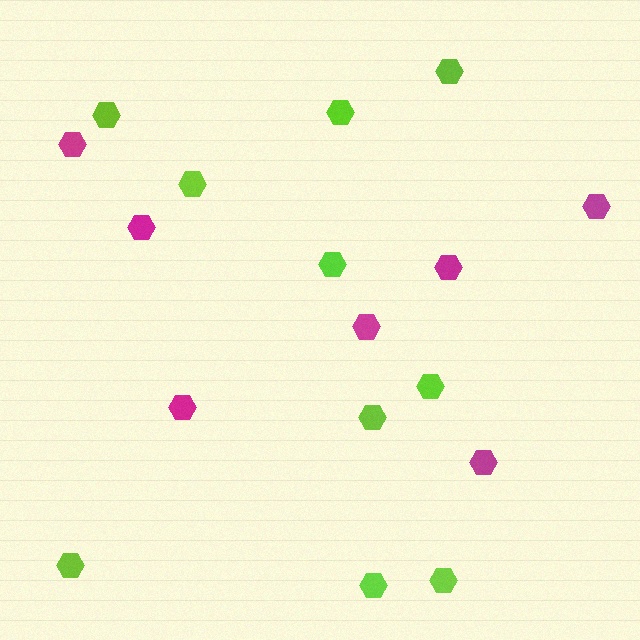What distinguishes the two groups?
There are 2 groups: one group of magenta hexagons (7) and one group of lime hexagons (10).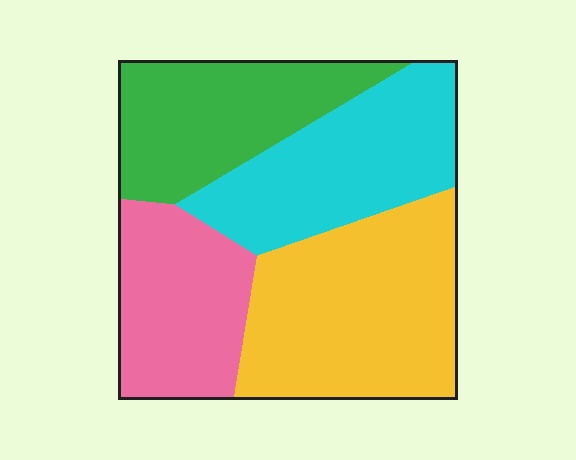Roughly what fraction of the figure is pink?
Pink takes up about one fifth (1/5) of the figure.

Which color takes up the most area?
Yellow, at roughly 35%.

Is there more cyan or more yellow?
Yellow.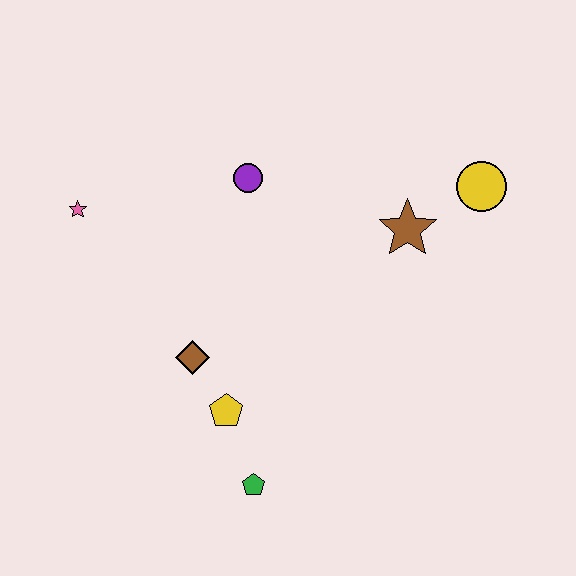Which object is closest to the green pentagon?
The yellow pentagon is closest to the green pentagon.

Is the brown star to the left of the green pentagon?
No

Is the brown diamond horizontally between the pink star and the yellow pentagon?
Yes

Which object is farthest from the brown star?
The pink star is farthest from the brown star.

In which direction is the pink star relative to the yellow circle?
The pink star is to the left of the yellow circle.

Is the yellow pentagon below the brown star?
Yes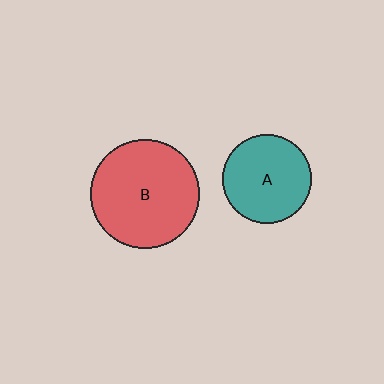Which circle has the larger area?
Circle B (red).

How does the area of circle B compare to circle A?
Approximately 1.5 times.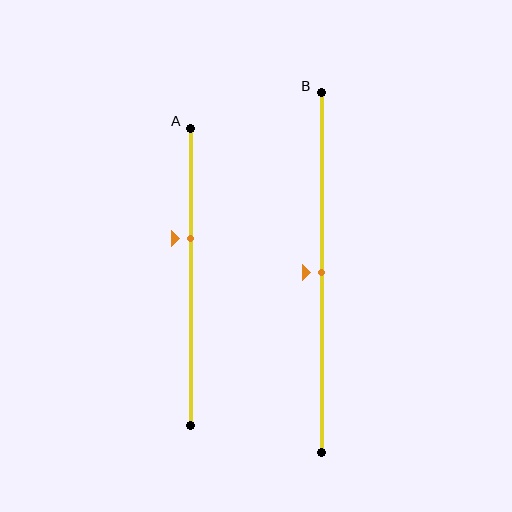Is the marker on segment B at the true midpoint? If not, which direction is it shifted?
Yes, the marker on segment B is at the true midpoint.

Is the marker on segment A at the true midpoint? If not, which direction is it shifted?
No, the marker on segment A is shifted upward by about 13% of the segment length.